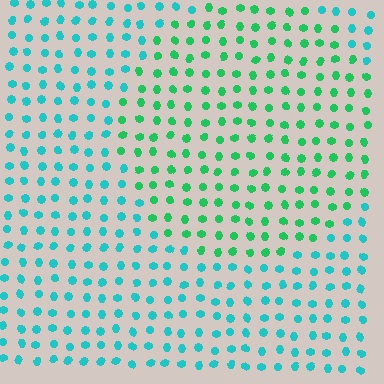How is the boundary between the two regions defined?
The boundary is defined purely by a slight shift in hue (about 37 degrees). Spacing, size, and orientation are identical on both sides.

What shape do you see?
I see a circle.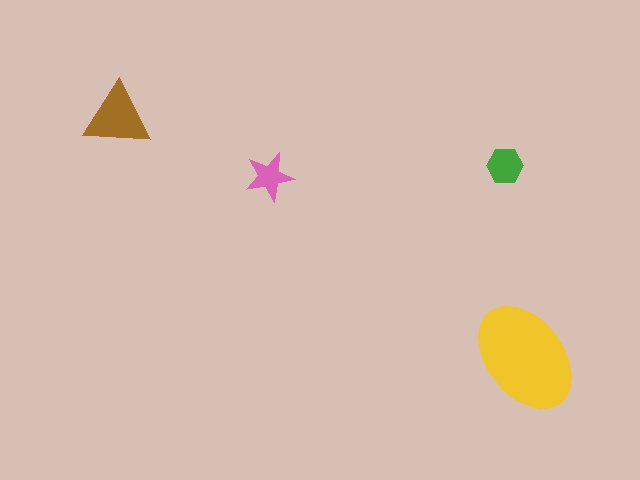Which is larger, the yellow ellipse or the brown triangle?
The yellow ellipse.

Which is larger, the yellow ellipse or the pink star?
The yellow ellipse.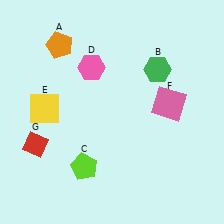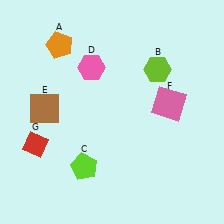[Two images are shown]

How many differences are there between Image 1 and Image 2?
There are 2 differences between the two images.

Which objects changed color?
B changed from green to lime. E changed from yellow to brown.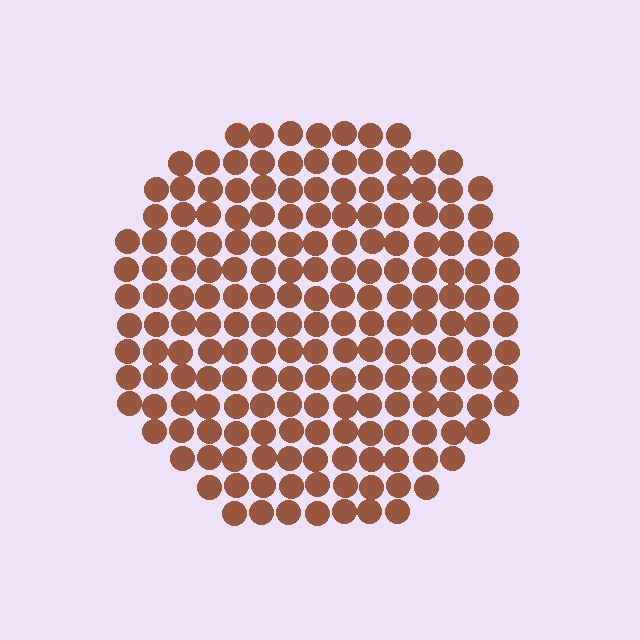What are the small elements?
The small elements are circles.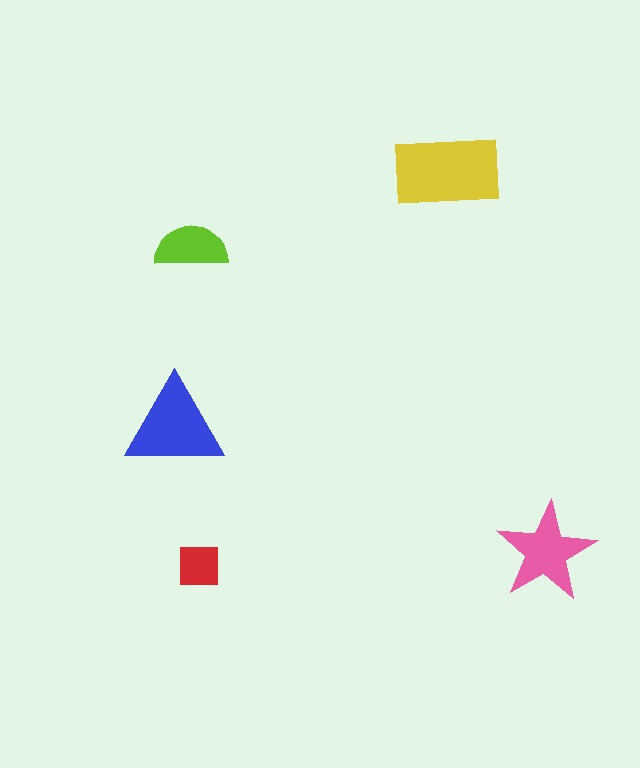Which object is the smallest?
The red square.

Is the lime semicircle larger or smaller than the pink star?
Smaller.